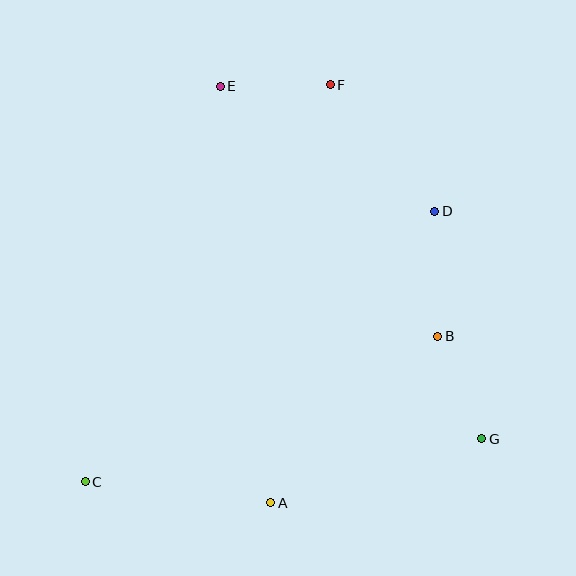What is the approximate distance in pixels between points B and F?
The distance between B and F is approximately 274 pixels.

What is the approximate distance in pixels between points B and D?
The distance between B and D is approximately 125 pixels.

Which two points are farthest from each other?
Points C and F are farthest from each other.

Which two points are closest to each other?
Points E and F are closest to each other.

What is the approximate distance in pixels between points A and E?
The distance between A and E is approximately 420 pixels.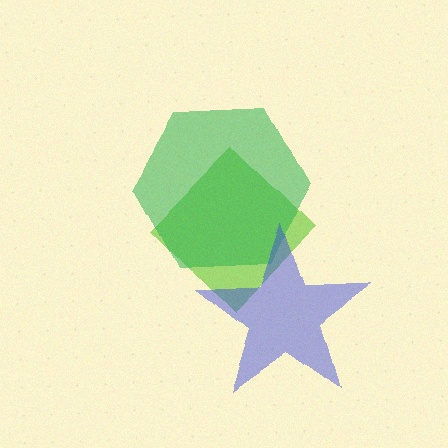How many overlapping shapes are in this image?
There are 3 overlapping shapes in the image.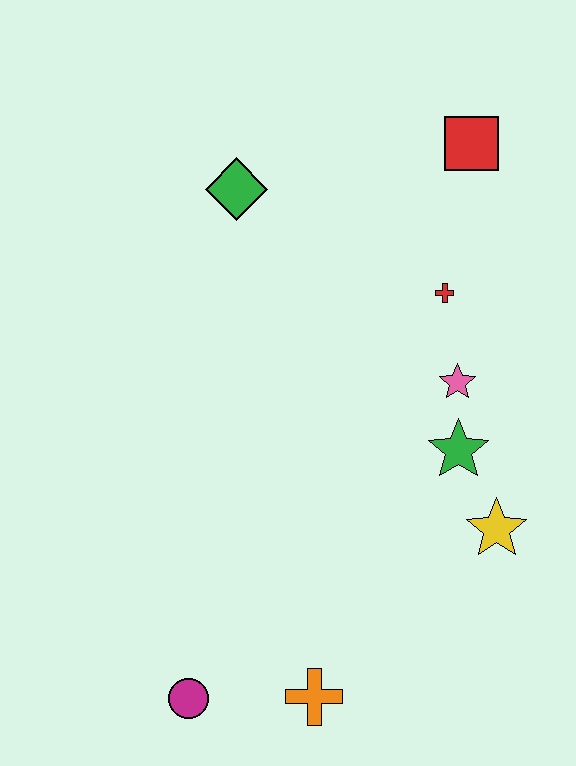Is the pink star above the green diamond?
No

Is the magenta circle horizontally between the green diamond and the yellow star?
No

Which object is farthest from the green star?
The magenta circle is farthest from the green star.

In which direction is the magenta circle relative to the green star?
The magenta circle is to the left of the green star.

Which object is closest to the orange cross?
The magenta circle is closest to the orange cross.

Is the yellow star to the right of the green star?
Yes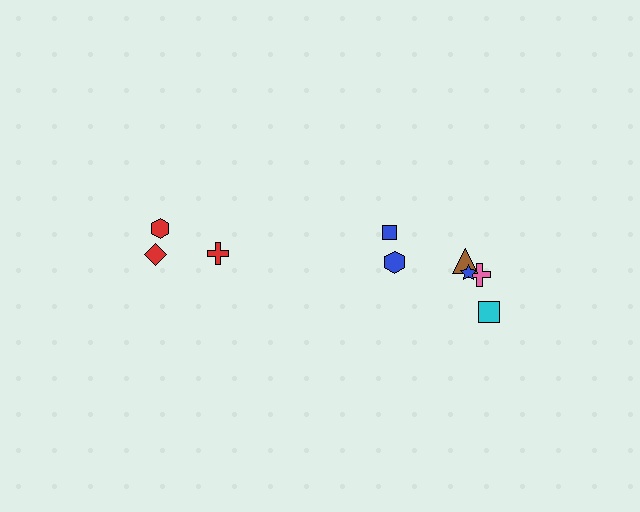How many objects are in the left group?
There are 3 objects.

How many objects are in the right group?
There are 6 objects.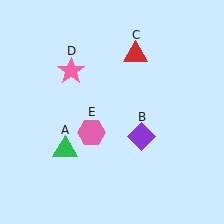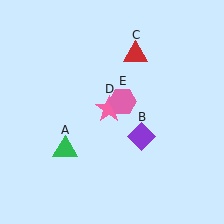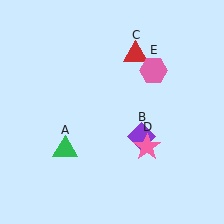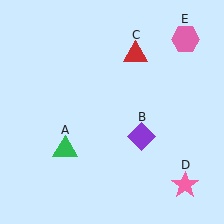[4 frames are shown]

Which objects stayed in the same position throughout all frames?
Green triangle (object A) and purple diamond (object B) and red triangle (object C) remained stationary.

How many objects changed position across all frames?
2 objects changed position: pink star (object D), pink hexagon (object E).